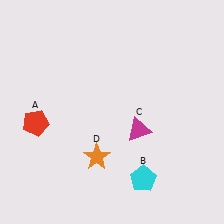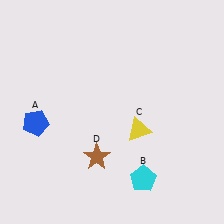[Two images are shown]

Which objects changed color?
A changed from red to blue. C changed from magenta to yellow. D changed from orange to brown.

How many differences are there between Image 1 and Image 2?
There are 3 differences between the two images.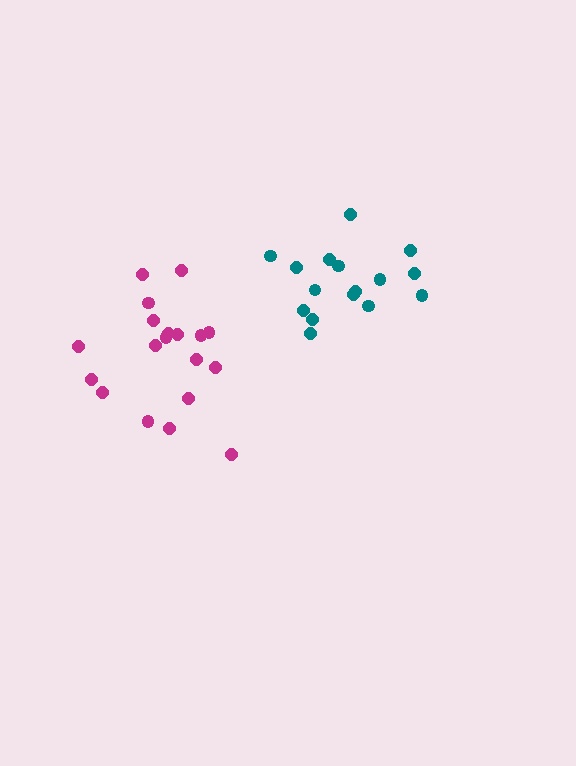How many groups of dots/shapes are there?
There are 2 groups.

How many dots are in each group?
Group 1: 19 dots, Group 2: 16 dots (35 total).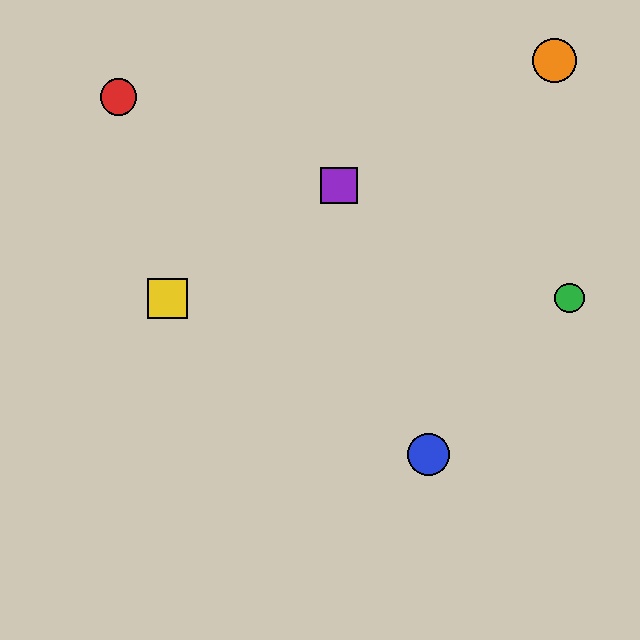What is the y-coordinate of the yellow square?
The yellow square is at y≈298.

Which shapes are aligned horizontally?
The green circle, the yellow square are aligned horizontally.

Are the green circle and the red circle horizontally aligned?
No, the green circle is at y≈298 and the red circle is at y≈97.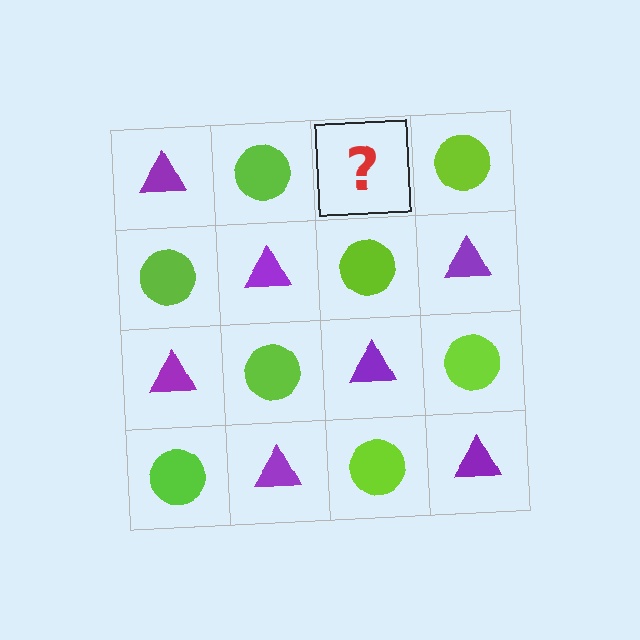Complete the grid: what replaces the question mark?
The question mark should be replaced with a purple triangle.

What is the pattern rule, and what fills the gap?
The rule is that it alternates purple triangle and lime circle in a checkerboard pattern. The gap should be filled with a purple triangle.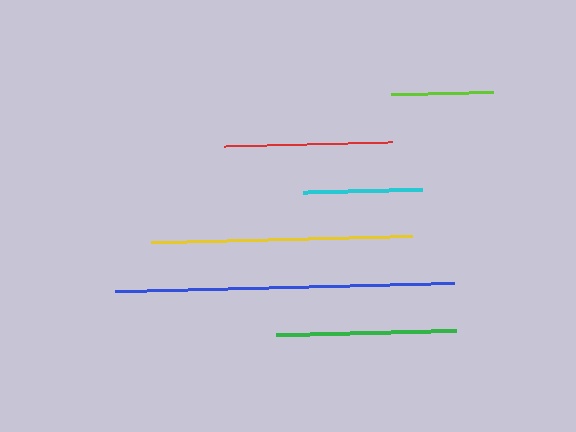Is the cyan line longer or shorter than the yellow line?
The yellow line is longer than the cyan line.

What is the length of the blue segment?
The blue segment is approximately 339 pixels long.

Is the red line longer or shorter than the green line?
The green line is longer than the red line.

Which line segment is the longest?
The blue line is the longest at approximately 339 pixels.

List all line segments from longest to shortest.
From longest to shortest: blue, yellow, green, red, cyan, lime.